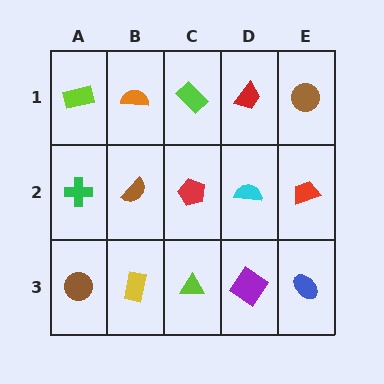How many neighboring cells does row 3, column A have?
2.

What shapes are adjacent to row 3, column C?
A red pentagon (row 2, column C), a yellow rectangle (row 3, column B), a purple diamond (row 3, column D).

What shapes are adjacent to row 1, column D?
A cyan semicircle (row 2, column D), a lime rectangle (row 1, column C), a brown circle (row 1, column E).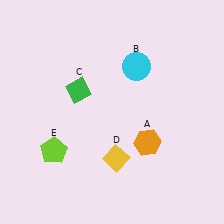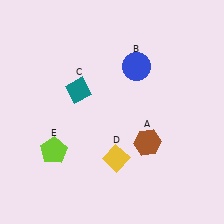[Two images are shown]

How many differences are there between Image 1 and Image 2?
There are 3 differences between the two images.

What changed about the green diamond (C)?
In Image 1, C is green. In Image 2, it changed to teal.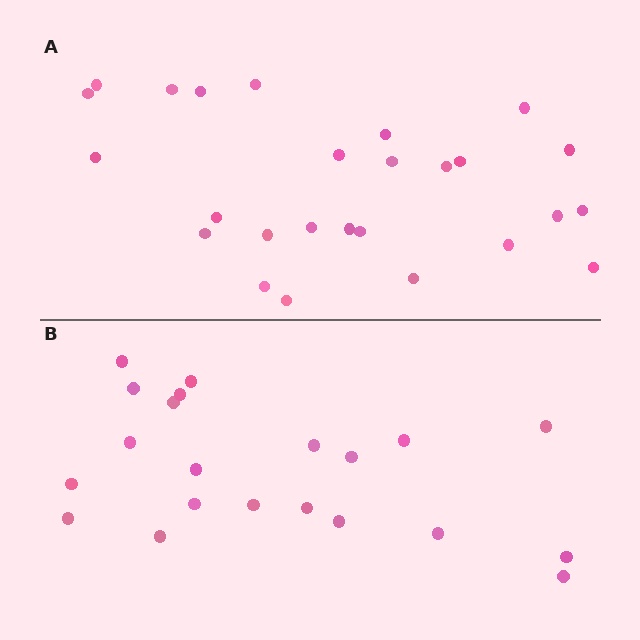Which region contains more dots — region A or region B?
Region A (the top region) has more dots.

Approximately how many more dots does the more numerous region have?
Region A has about 5 more dots than region B.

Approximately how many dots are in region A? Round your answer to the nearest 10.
About 30 dots. (The exact count is 26, which rounds to 30.)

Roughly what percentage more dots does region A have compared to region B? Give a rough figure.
About 25% more.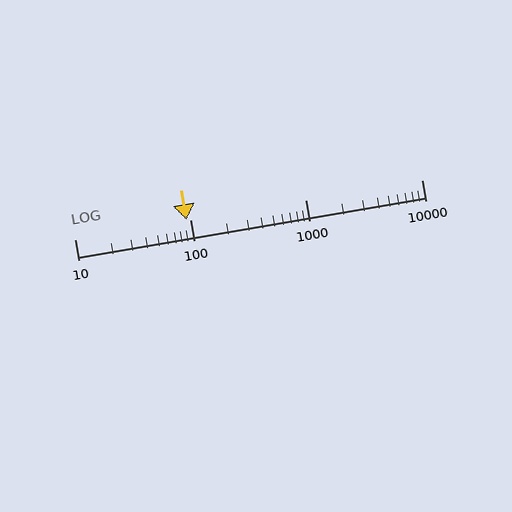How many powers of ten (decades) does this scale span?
The scale spans 3 decades, from 10 to 10000.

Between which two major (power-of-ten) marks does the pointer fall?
The pointer is between 10 and 100.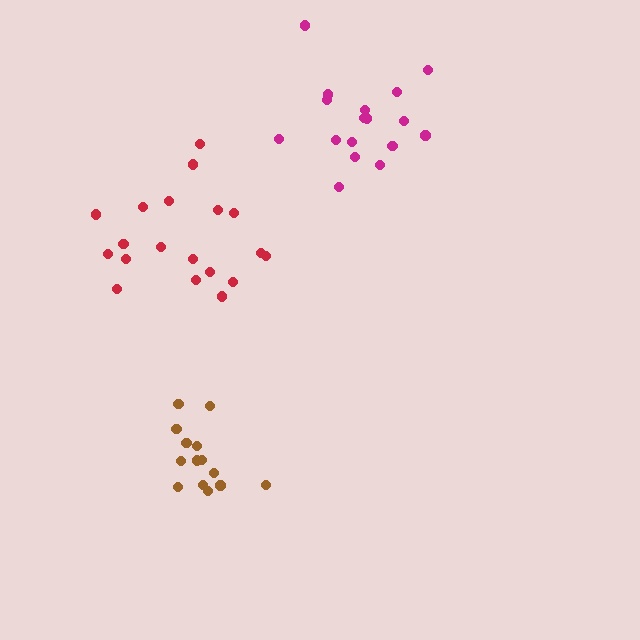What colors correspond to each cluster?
The clusters are colored: brown, red, magenta.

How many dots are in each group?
Group 1: 14 dots, Group 2: 19 dots, Group 3: 17 dots (50 total).